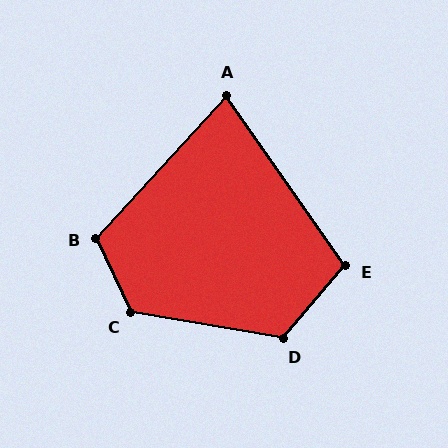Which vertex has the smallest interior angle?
A, at approximately 77 degrees.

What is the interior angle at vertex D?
Approximately 121 degrees (obtuse).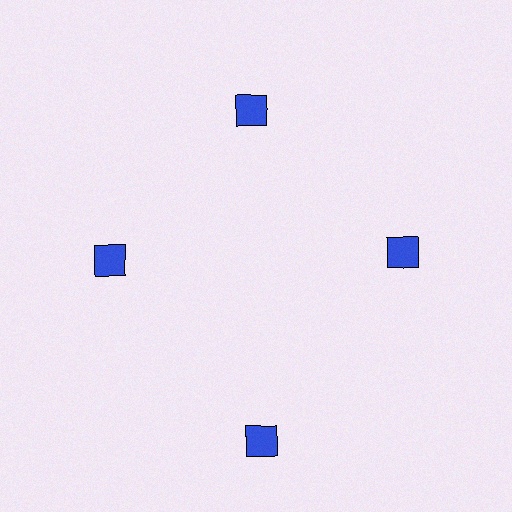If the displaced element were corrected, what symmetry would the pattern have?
It would have 4-fold rotational symmetry — the pattern would map onto itself every 90 degrees.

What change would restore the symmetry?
The symmetry would be restored by moving it inward, back onto the ring so that all 4 squares sit at equal angles and equal distance from the center.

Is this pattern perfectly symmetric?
No. The 4 blue squares are arranged in a ring, but one element near the 6 o'clock position is pushed outward from the center, breaking the 4-fold rotational symmetry.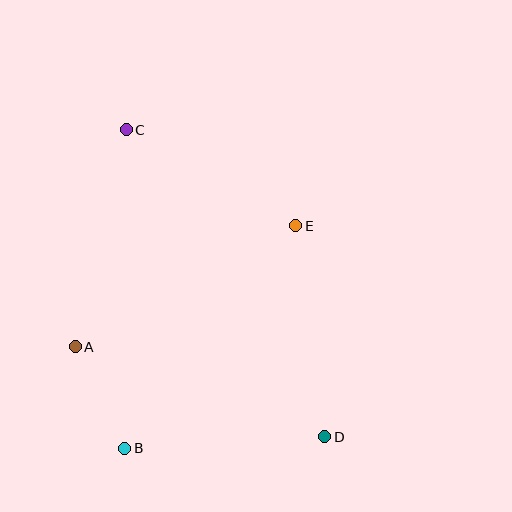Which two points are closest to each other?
Points A and B are closest to each other.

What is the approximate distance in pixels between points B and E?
The distance between B and E is approximately 281 pixels.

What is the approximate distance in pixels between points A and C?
The distance between A and C is approximately 223 pixels.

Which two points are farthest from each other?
Points C and D are farthest from each other.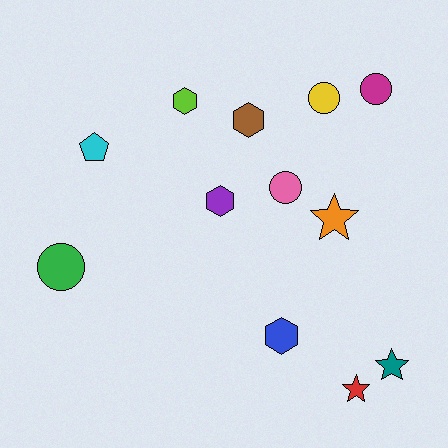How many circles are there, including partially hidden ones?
There are 4 circles.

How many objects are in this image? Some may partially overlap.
There are 12 objects.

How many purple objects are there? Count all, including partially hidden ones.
There is 1 purple object.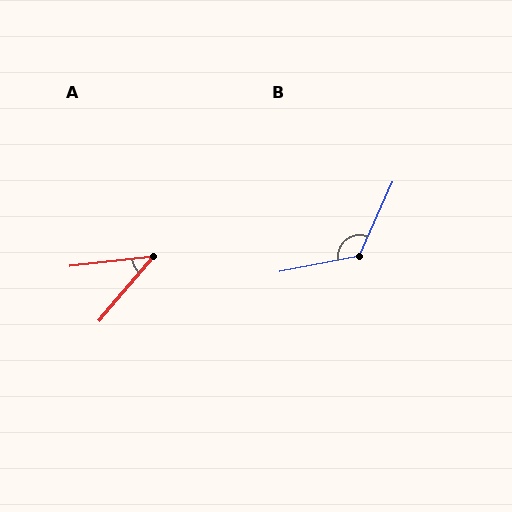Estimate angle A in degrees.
Approximately 43 degrees.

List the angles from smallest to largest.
A (43°), B (125°).